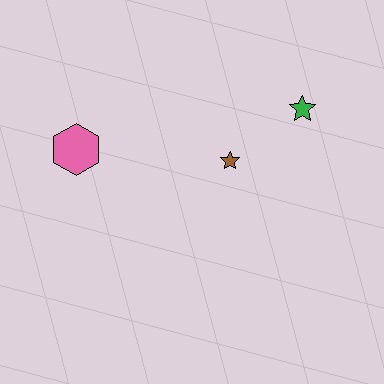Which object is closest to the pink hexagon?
The brown star is closest to the pink hexagon.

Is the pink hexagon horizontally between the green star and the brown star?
No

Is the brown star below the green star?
Yes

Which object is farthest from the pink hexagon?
The green star is farthest from the pink hexagon.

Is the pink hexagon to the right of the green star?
No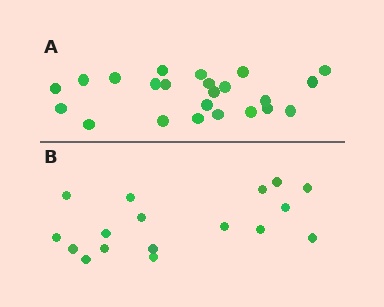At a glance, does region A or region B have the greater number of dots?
Region A (the top region) has more dots.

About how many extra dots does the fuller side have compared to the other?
Region A has about 6 more dots than region B.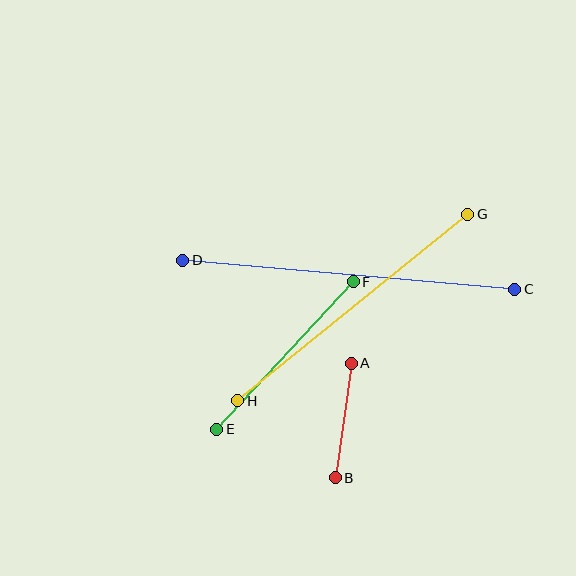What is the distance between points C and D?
The distance is approximately 334 pixels.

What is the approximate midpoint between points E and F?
The midpoint is at approximately (285, 356) pixels.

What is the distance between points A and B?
The distance is approximately 116 pixels.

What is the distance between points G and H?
The distance is approximately 296 pixels.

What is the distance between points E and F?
The distance is approximately 201 pixels.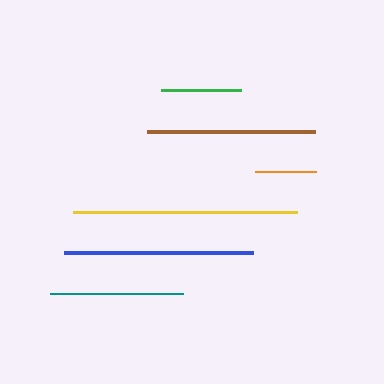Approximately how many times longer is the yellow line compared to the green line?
The yellow line is approximately 2.8 times the length of the green line.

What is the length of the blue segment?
The blue segment is approximately 189 pixels long.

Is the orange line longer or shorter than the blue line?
The blue line is longer than the orange line.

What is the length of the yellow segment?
The yellow segment is approximately 224 pixels long.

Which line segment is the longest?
The yellow line is the longest at approximately 224 pixels.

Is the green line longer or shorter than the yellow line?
The yellow line is longer than the green line.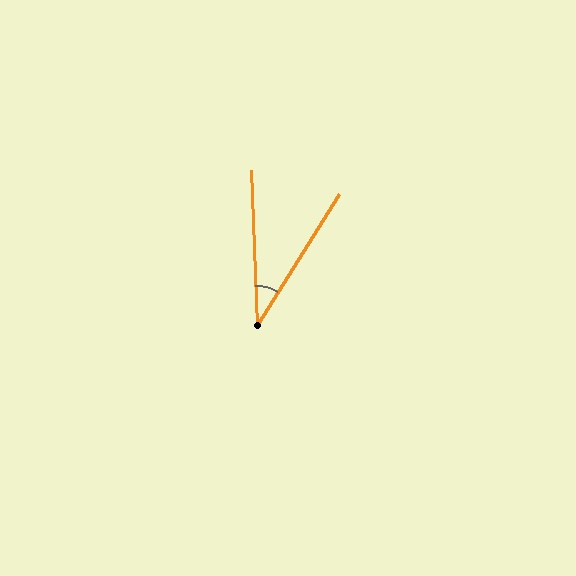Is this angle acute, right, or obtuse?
It is acute.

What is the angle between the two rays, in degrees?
Approximately 34 degrees.